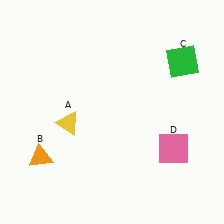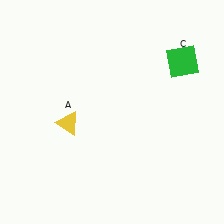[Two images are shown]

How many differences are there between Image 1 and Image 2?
There are 2 differences between the two images.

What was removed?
The pink square (D), the orange triangle (B) were removed in Image 2.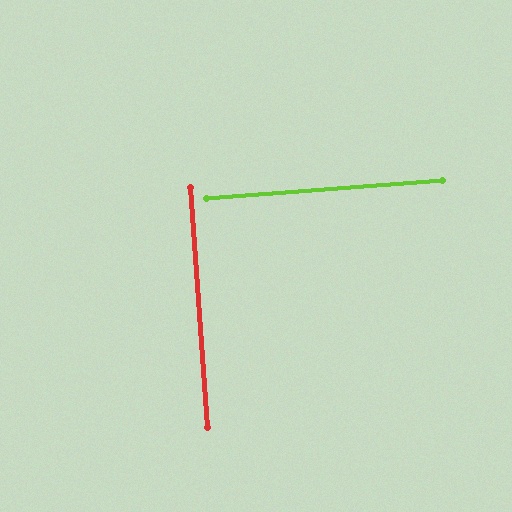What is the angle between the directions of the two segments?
Approximately 90 degrees.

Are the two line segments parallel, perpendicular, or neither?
Perpendicular — they meet at approximately 90°.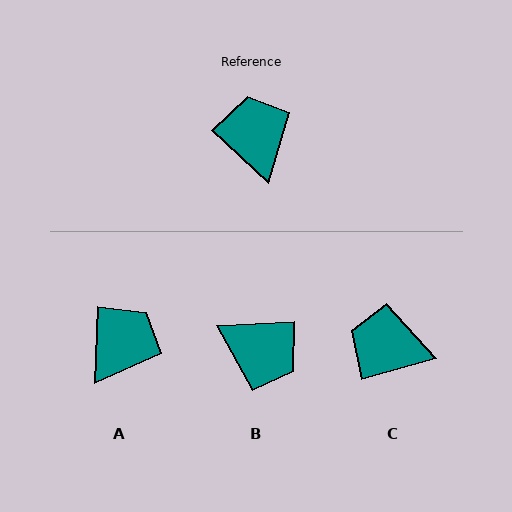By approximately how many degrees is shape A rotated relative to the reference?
Approximately 50 degrees clockwise.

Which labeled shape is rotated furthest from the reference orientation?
B, about 135 degrees away.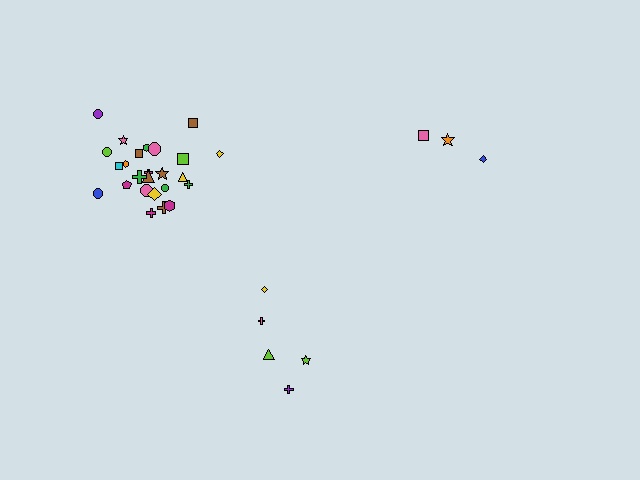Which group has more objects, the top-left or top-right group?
The top-left group.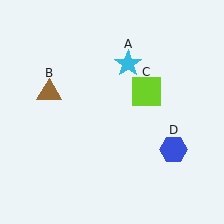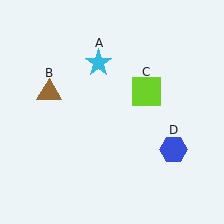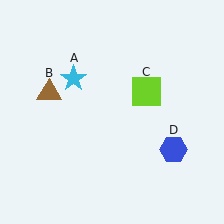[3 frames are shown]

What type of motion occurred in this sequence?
The cyan star (object A) rotated counterclockwise around the center of the scene.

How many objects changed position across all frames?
1 object changed position: cyan star (object A).